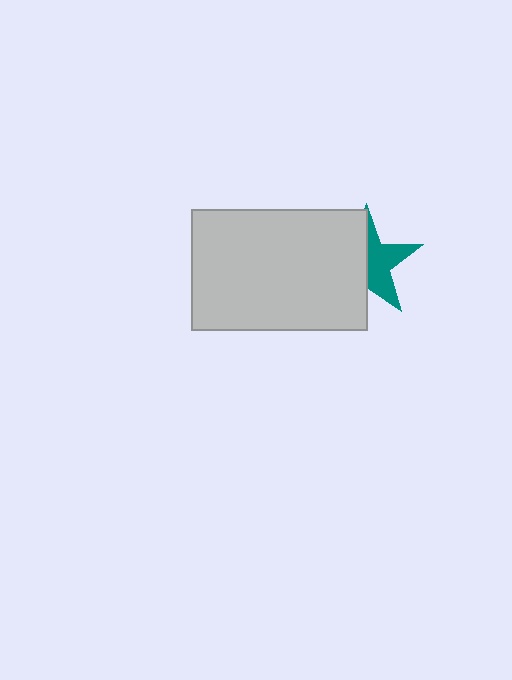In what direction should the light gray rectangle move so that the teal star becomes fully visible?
The light gray rectangle should move left. That is the shortest direction to clear the overlap and leave the teal star fully visible.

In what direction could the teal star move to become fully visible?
The teal star could move right. That would shift it out from behind the light gray rectangle entirely.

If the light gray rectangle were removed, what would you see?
You would see the complete teal star.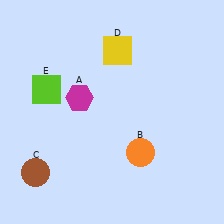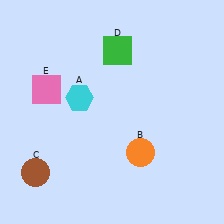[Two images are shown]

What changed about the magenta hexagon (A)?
In Image 1, A is magenta. In Image 2, it changed to cyan.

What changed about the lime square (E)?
In Image 1, E is lime. In Image 2, it changed to pink.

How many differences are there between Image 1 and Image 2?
There are 3 differences between the two images.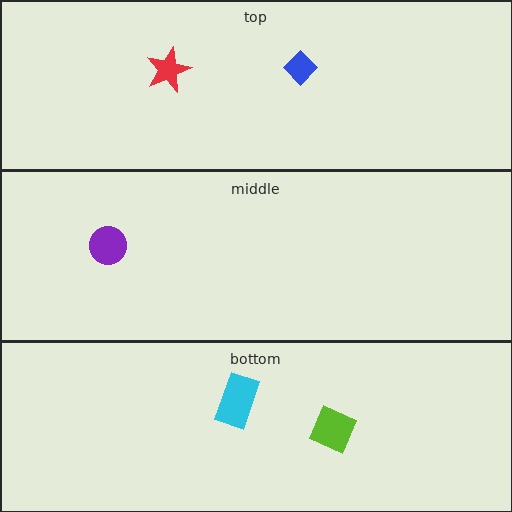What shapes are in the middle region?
The purple circle.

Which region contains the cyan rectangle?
The bottom region.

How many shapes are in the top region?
2.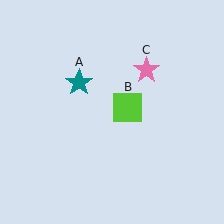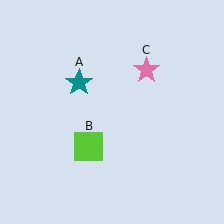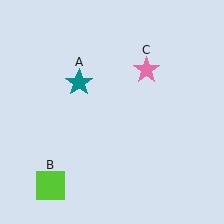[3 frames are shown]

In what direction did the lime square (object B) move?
The lime square (object B) moved down and to the left.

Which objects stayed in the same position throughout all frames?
Teal star (object A) and pink star (object C) remained stationary.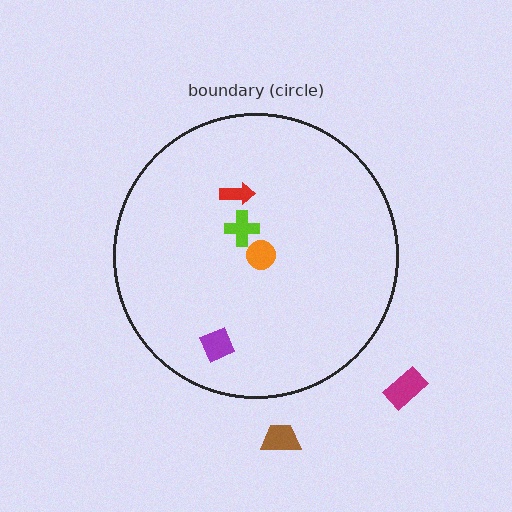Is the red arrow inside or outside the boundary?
Inside.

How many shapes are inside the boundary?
4 inside, 2 outside.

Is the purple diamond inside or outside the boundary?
Inside.